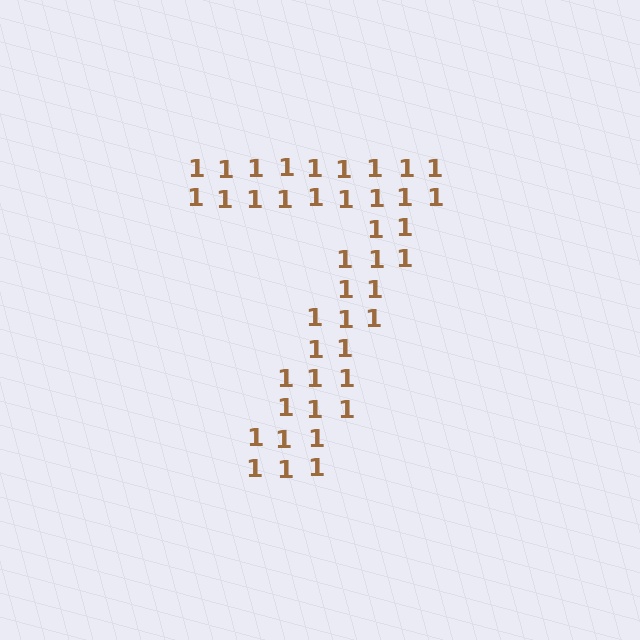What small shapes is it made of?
It is made of small digit 1's.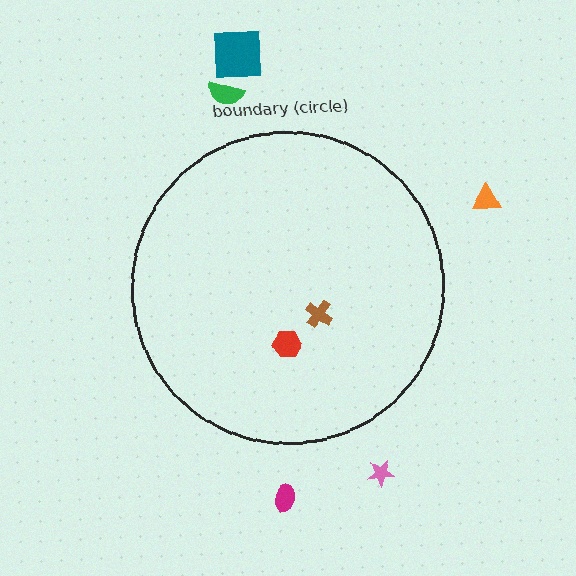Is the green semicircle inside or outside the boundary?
Outside.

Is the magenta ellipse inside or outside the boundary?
Outside.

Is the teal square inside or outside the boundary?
Outside.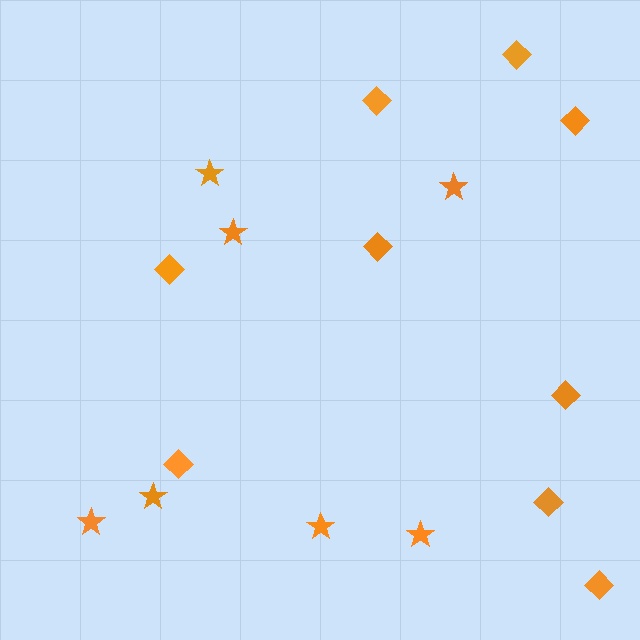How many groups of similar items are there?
There are 2 groups: one group of stars (7) and one group of diamonds (9).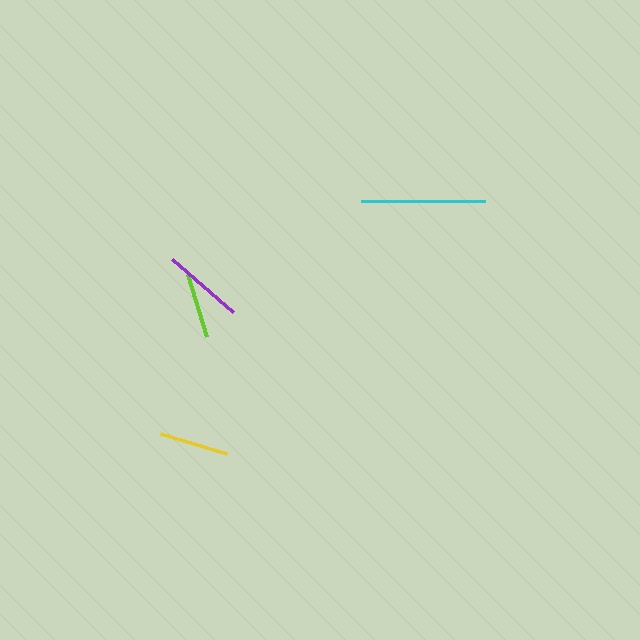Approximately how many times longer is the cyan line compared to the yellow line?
The cyan line is approximately 1.8 times the length of the yellow line.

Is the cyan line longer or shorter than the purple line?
The cyan line is longer than the purple line.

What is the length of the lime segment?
The lime segment is approximately 65 pixels long.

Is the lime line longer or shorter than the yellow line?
The yellow line is longer than the lime line.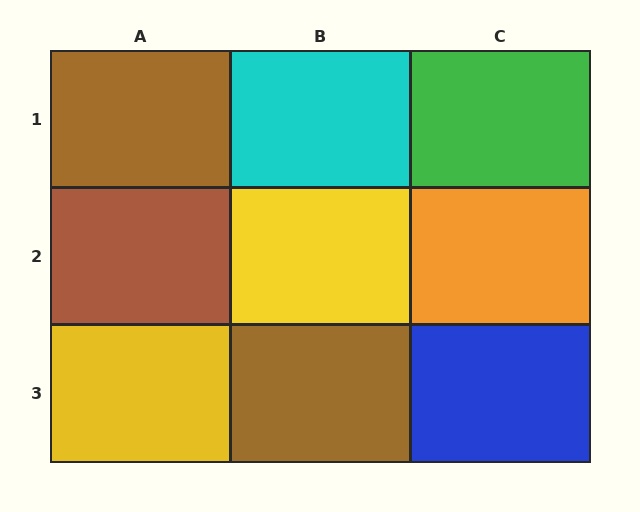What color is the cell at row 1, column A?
Brown.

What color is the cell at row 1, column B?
Cyan.